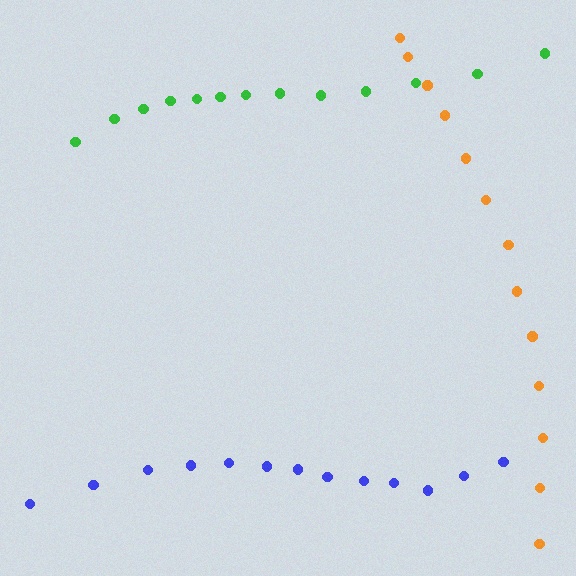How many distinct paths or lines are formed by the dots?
There are 3 distinct paths.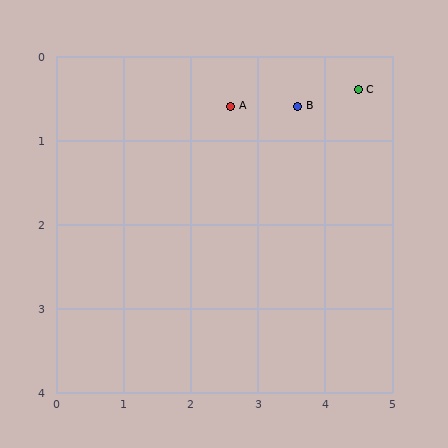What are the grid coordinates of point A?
Point A is at approximately (2.6, 0.6).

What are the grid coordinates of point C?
Point C is at approximately (4.5, 0.4).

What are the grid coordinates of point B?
Point B is at approximately (3.6, 0.6).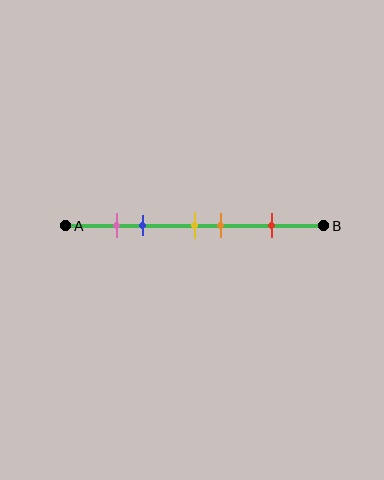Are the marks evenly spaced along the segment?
No, the marks are not evenly spaced.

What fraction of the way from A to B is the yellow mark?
The yellow mark is approximately 50% (0.5) of the way from A to B.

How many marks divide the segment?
There are 5 marks dividing the segment.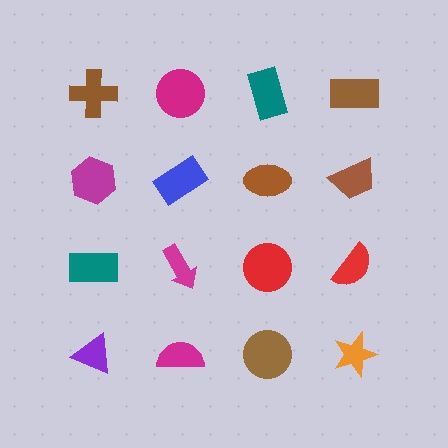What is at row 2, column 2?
A blue rectangle.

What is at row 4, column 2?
A magenta semicircle.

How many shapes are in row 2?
4 shapes.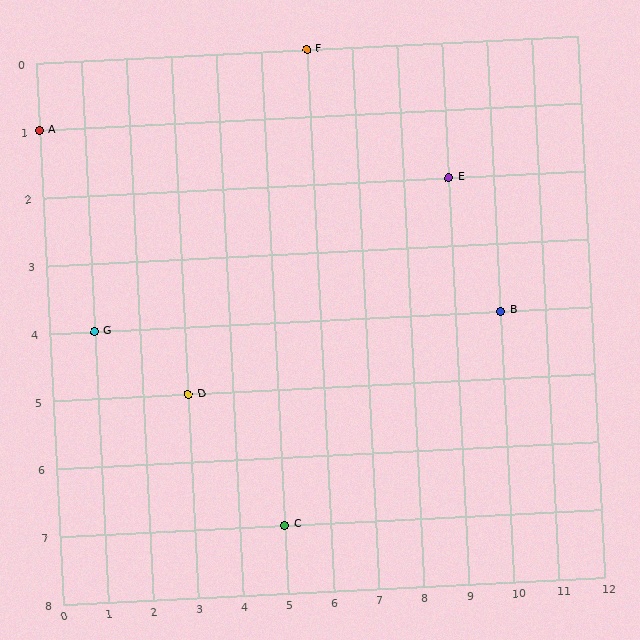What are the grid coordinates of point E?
Point E is at grid coordinates (9, 2).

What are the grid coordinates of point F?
Point F is at grid coordinates (6, 0).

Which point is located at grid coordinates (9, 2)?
Point E is at (9, 2).